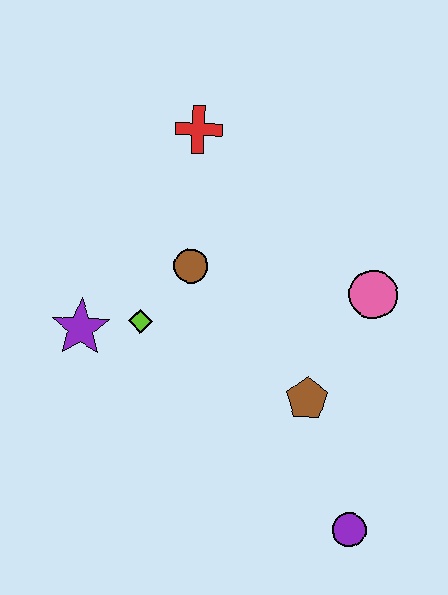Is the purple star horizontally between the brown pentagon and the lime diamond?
No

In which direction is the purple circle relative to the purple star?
The purple circle is to the right of the purple star.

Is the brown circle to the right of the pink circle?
No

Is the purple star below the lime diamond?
Yes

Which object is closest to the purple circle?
The brown pentagon is closest to the purple circle.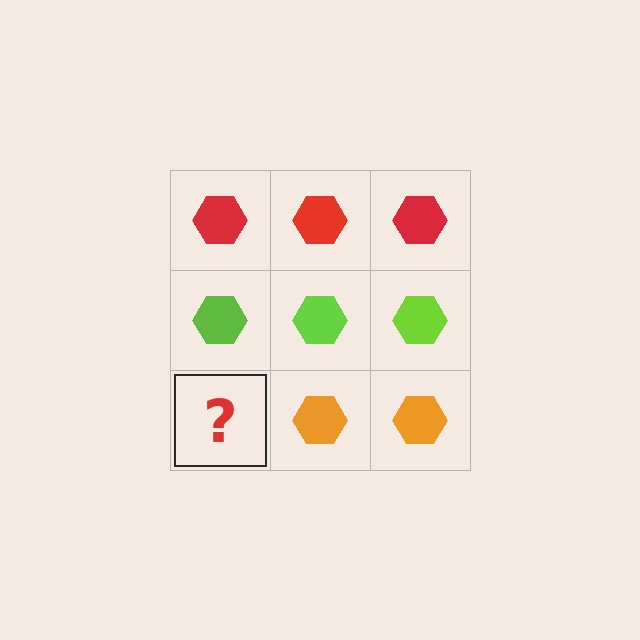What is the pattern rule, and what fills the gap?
The rule is that each row has a consistent color. The gap should be filled with an orange hexagon.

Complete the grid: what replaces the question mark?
The question mark should be replaced with an orange hexagon.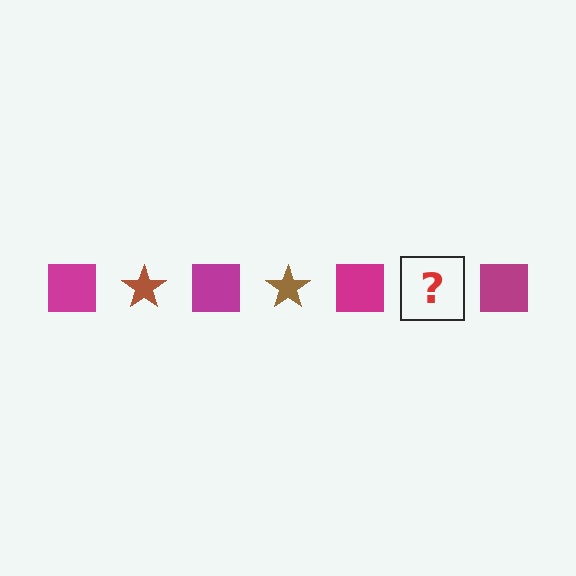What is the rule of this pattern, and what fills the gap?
The rule is that the pattern alternates between magenta square and brown star. The gap should be filled with a brown star.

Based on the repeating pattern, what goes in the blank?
The blank should be a brown star.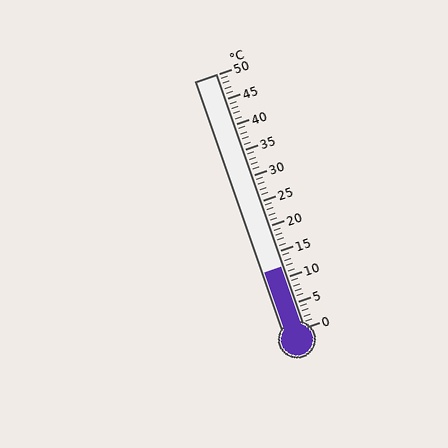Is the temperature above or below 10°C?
The temperature is above 10°C.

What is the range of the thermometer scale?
The thermometer scale ranges from 0°C to 50°C.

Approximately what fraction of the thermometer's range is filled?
The thermometer is filled to approximately 25% of its range.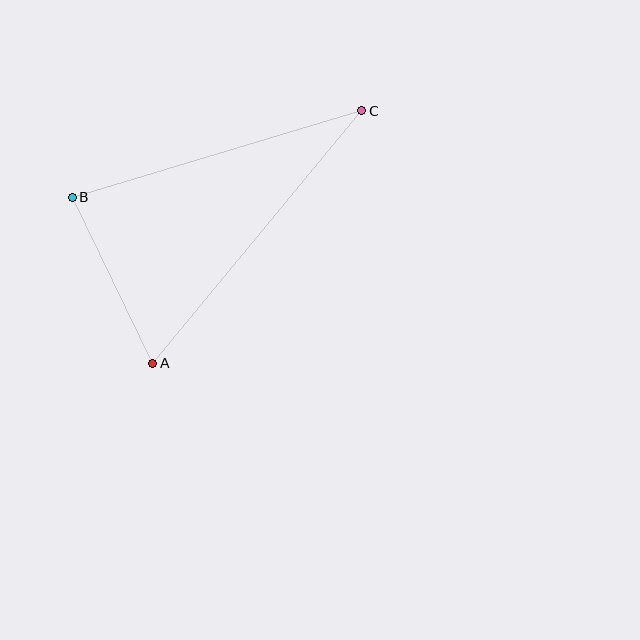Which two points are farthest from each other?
Points A and C are farthest from each other.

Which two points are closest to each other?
Points A and B are closest to each other.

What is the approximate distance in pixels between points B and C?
The distance between B and C is approximately 302 pixels.